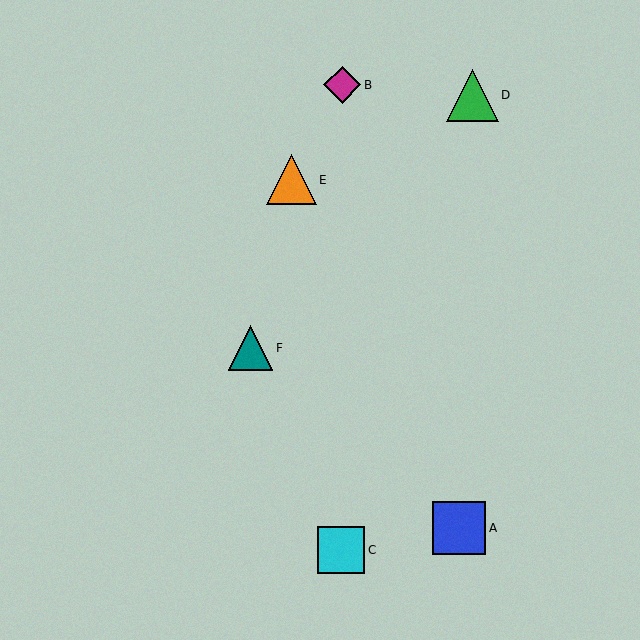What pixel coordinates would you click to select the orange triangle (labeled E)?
Click at (291, 180) to select the orange triangle E.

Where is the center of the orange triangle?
The center of the orange triangle is at (291, 180).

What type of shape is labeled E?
Shape E is an orange triangle.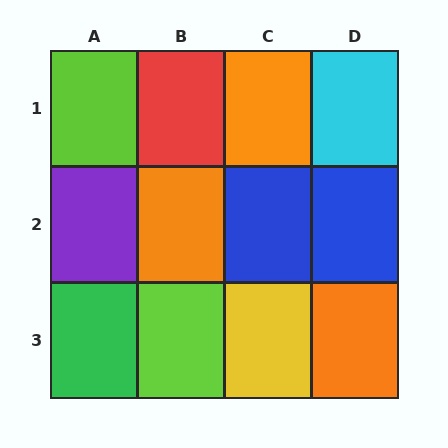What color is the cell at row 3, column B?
Lime.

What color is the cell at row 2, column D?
Blue.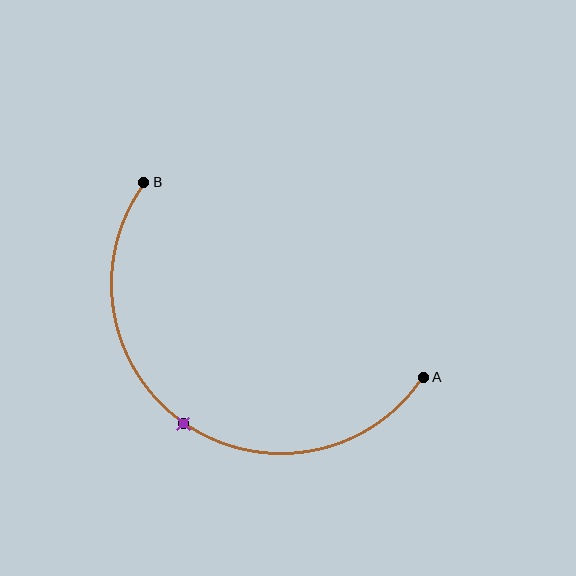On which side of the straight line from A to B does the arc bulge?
The arc bulges below and to the left of the straight line connecting A and B.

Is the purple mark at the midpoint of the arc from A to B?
Yes. The purple mark lies on the arc at equal arc-length from both A and B — it is the arc midpoint.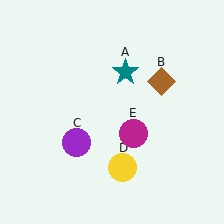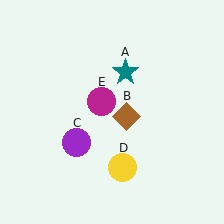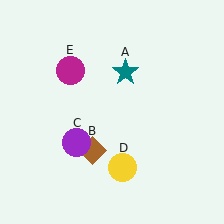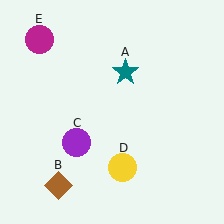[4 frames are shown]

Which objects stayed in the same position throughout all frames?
Teal star (object A) and purple circle (object C) and yellow circle (object D) remained stationary.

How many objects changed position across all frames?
2 objects changed position: brown diamond (object B), magenta circle (object E).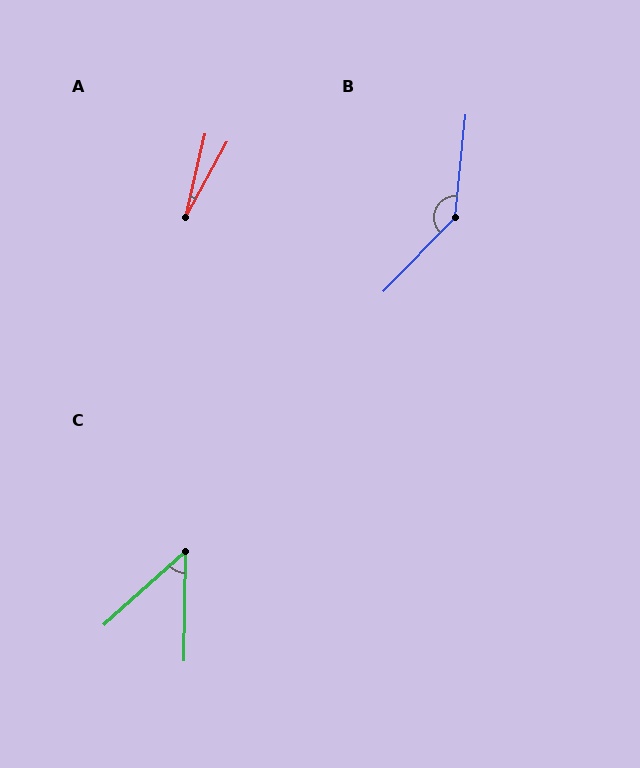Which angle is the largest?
B, at approximately 141 degrees.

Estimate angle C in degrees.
Approximately 47 degrees.